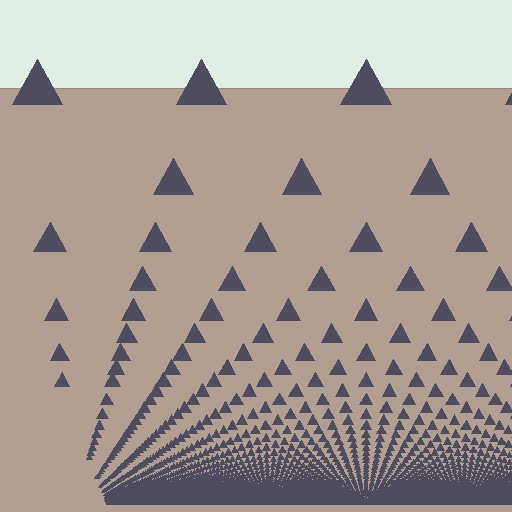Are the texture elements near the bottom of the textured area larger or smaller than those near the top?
Smaller. The gradient is inverted — elements near the bottom are smaller and denser.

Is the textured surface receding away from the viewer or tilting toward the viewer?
The surface appears to tilt toward the viewer. Texture elements get larger and sparser toward the top.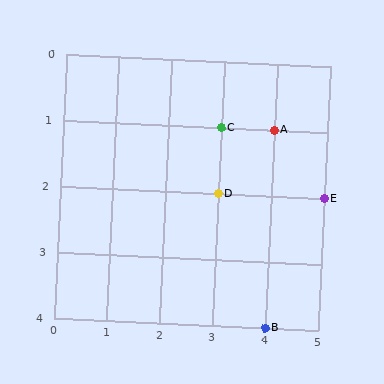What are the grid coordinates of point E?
Point E is at grid coordinates (5, 2).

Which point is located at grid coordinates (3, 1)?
Point C is at (3, 1).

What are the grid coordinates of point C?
Point C is at grid coordinates (3, 1).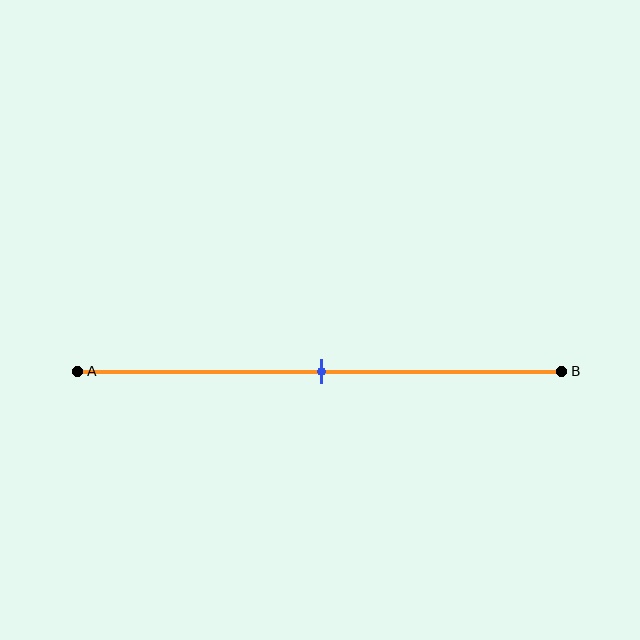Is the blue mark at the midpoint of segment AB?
Yes, the mark is approximately at the midpoint.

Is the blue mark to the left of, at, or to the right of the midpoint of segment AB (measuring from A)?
The blue mark is approximately at the midpoint of segment AB.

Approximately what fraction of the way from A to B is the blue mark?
The blue mark is approximately 50% of the way from A to B.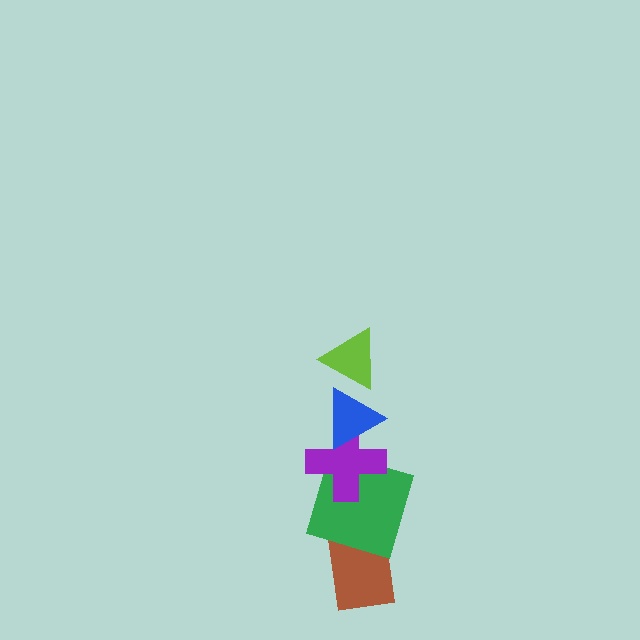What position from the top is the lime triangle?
The lime triangle is 1st from the top.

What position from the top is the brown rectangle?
The brown rectangle is 5th from the top.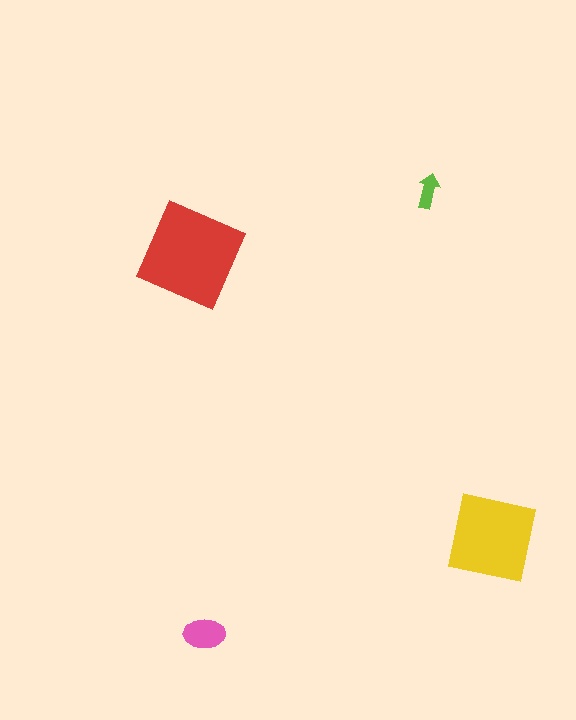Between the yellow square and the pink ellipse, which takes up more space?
The yellow square.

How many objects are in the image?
There are 4 objects in the image.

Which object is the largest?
The red diamond.